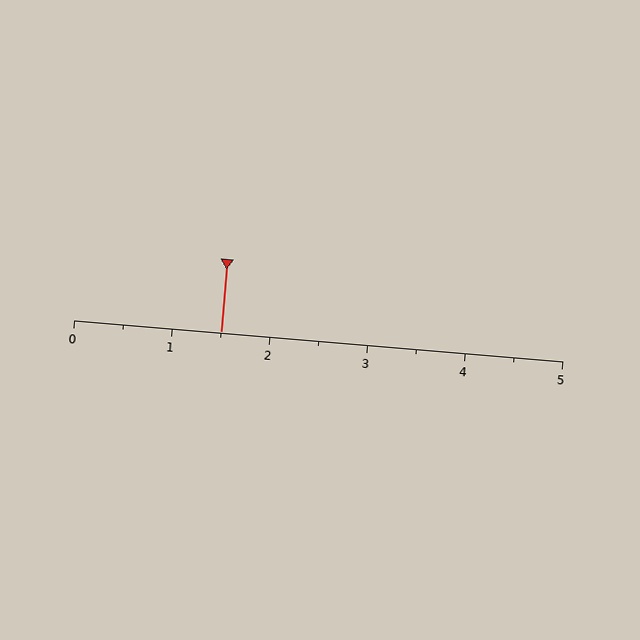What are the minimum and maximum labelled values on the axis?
The axis runs from 0 to 5.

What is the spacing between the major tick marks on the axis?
The major ticks are spaced 1 apart.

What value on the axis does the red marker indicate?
The marker indicates approximately 1.5.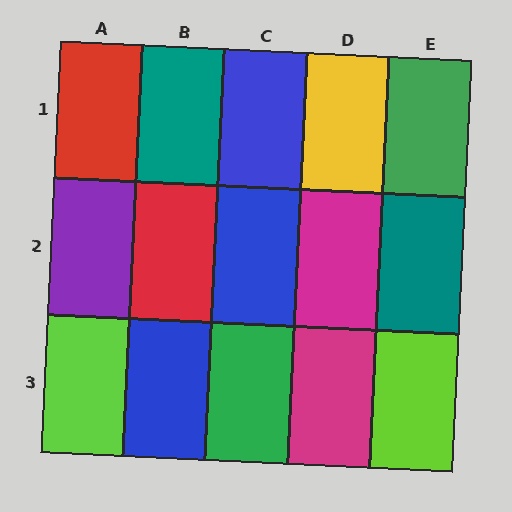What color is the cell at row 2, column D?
Magenta.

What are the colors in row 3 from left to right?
Lime, blue, green, magenta, lime.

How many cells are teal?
2 cells are teal.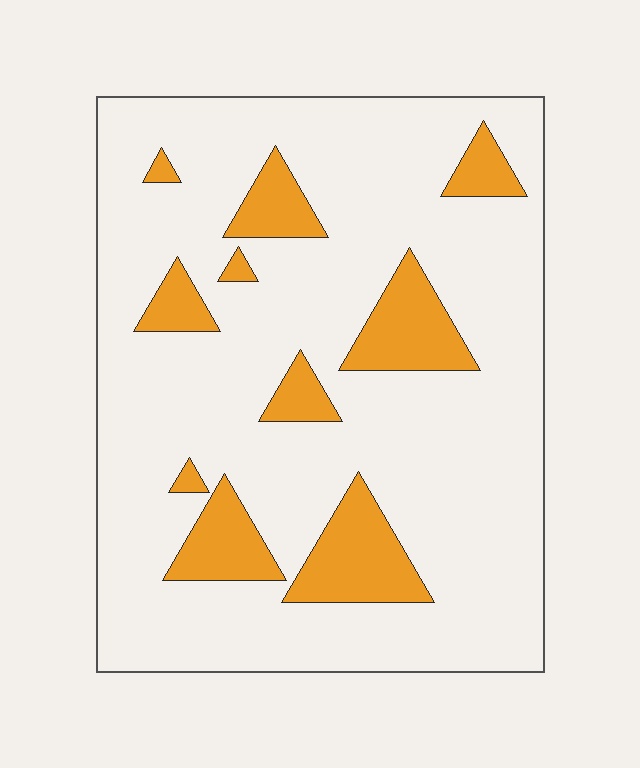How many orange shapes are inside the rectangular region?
10.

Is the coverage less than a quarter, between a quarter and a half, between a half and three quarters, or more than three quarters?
Less than a quarter.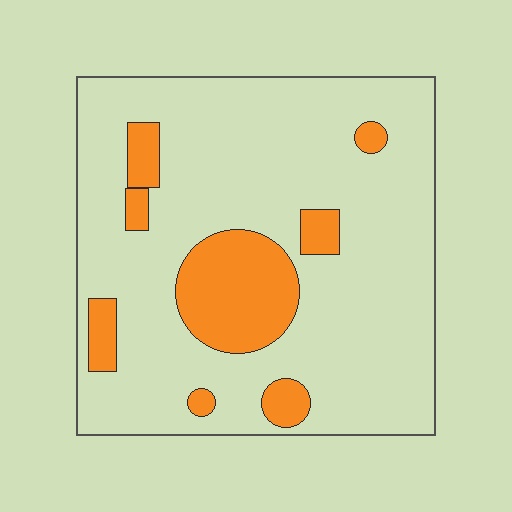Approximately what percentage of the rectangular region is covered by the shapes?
Approximately 20%.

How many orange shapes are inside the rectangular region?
8.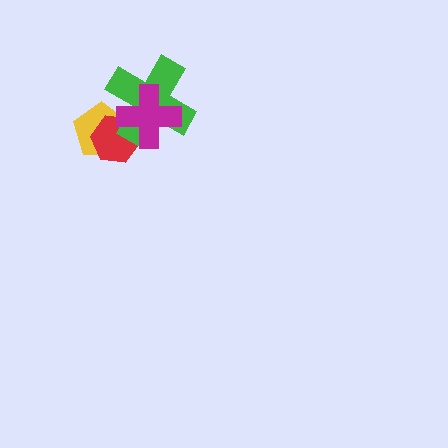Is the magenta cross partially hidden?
No, no other shape covers it.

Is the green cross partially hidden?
Yes, it is partially covered by another shape.